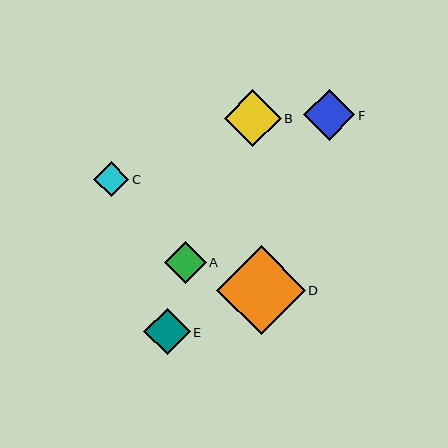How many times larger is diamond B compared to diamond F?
Diamond B is approximately 1.1 times the size of diamond F.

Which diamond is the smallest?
Diamond C is the smallest with a size of approximately 35 pixels.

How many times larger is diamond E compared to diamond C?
Diamond E is approximately 1.3 times the size of diamond C.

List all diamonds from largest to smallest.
From largest to smallest: D, B, F, E, A, C.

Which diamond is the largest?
Diamond D is the largest with a size of approximately 89 pixels.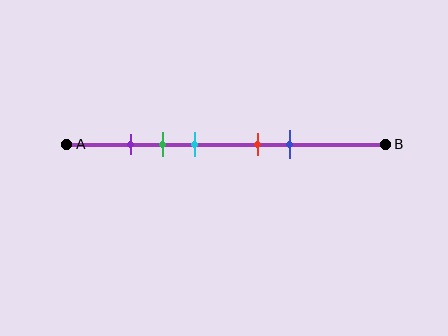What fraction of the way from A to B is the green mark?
The green mark is approximately 30% (0.3) of the way from A to B.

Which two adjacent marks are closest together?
The purple and green marks are the closest adjacent pair.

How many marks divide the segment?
There are 5 marks dividing the segment.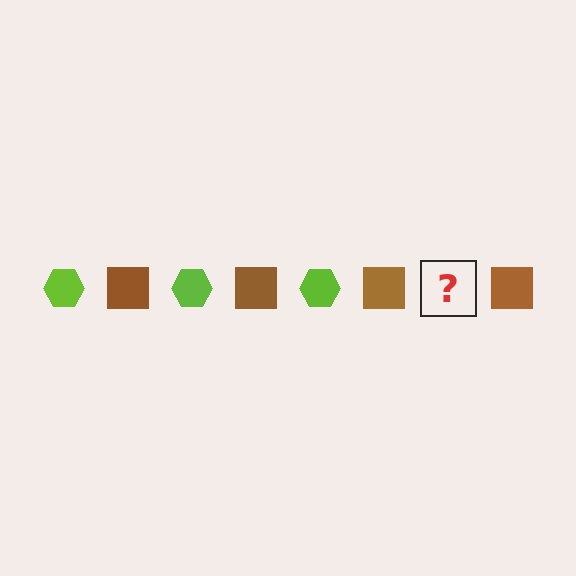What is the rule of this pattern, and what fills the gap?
The rule is that the pattern alternates between lime hexagon and brown square. The gap should be filled with a lime hexagon.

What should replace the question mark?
The question mark should be replaced with a lime hexagon.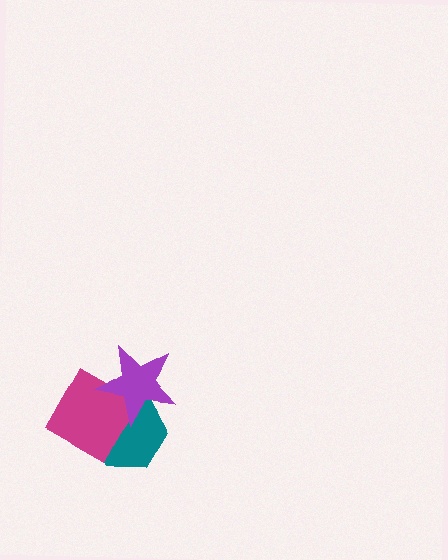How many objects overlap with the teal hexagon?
2 objects overlap with the teal hexagon.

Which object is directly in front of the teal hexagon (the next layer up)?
The magenta diamond is directly in front of the teal hexagon.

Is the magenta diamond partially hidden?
Yes, it is partially covered by another shape.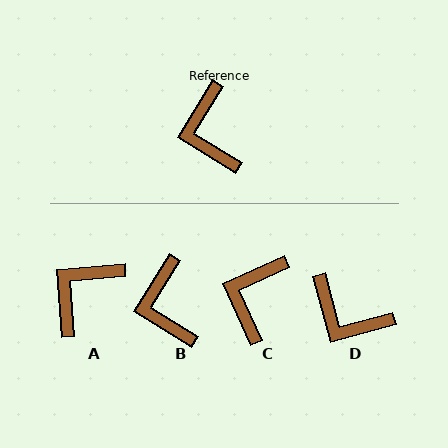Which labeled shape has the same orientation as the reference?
B.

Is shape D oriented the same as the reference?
No, it is off by about 46 degrees.